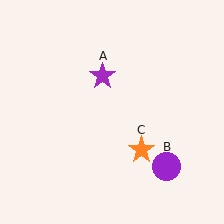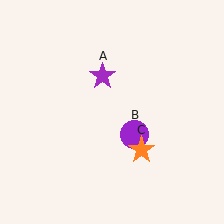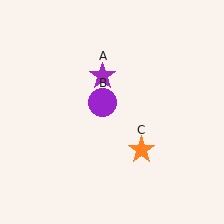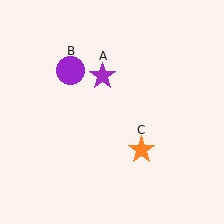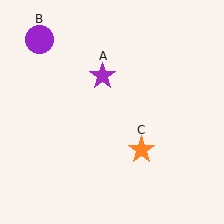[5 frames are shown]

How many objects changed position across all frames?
1 object changed position: purple circle (object B).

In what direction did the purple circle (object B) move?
The purple circle (object B) moved up and to the left.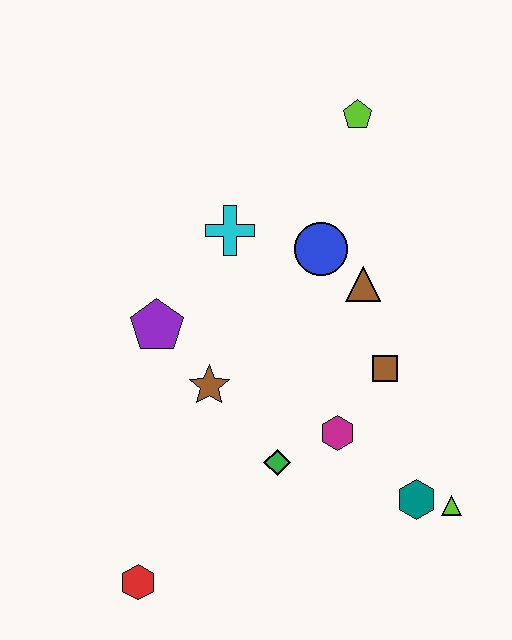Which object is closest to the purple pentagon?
The brown star is closest to the purple pentagon.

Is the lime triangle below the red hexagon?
No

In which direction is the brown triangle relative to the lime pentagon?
The brown triangle is below the lime pentagon.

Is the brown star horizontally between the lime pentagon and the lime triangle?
No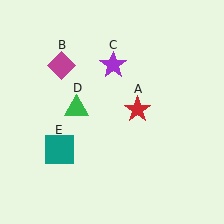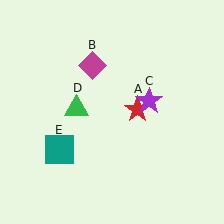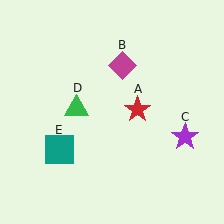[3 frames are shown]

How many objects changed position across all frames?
2 objects changed position: magenta diamond (object B), purple star (object C).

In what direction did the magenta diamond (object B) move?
The magenta diamond (object B) moved right.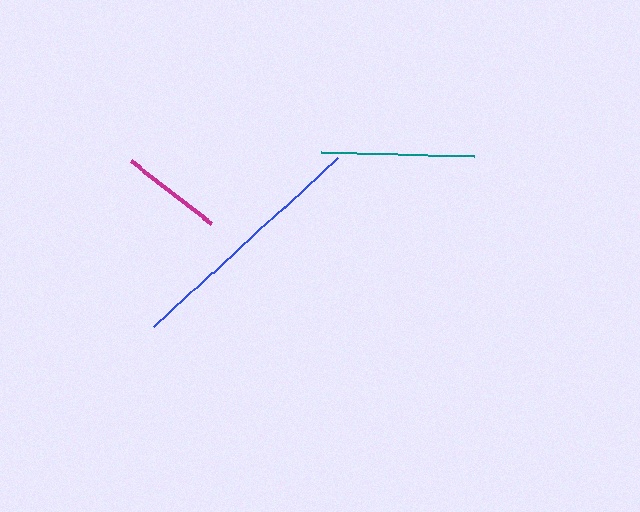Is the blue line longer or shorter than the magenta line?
The blue line is longer than the magenta line.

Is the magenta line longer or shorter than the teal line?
The teal line is longer than the magenta line.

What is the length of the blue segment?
The blue segment is approximately 250 pixels long.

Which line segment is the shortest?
The magenta line is the shortest at approximately 102 pixels.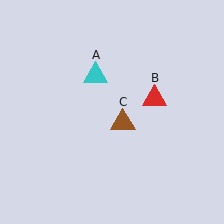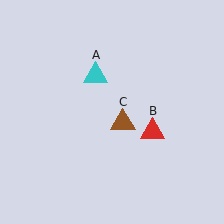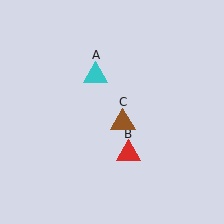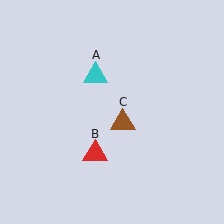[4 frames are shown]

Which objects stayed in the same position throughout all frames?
Cyan triangle (object A) and brown triangle (object C) remained stationary.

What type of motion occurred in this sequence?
The red triangle (object B) rotated clockwise around the center of the scene.